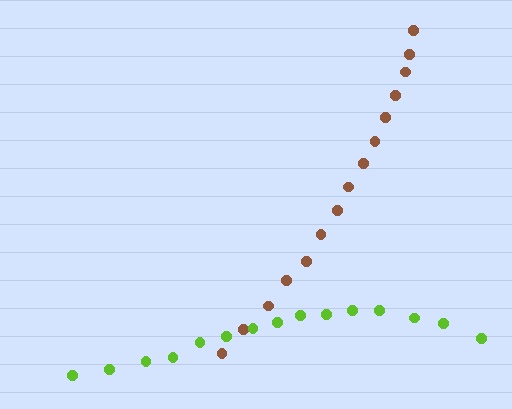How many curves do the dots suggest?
There are 2 distinct paths.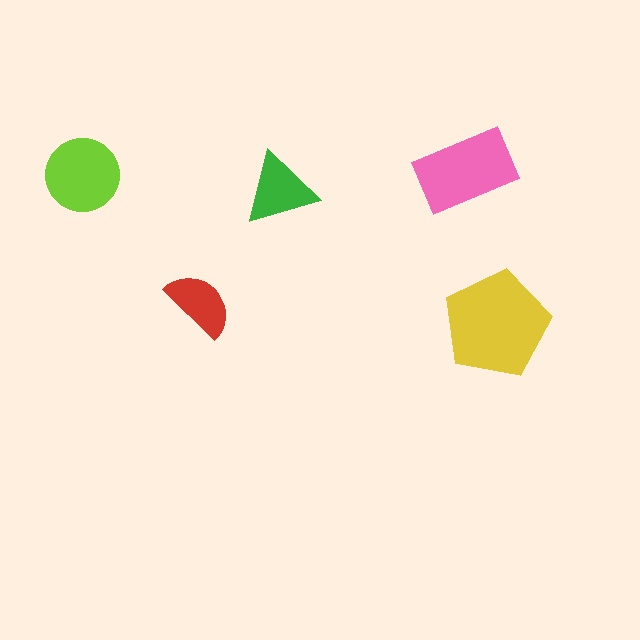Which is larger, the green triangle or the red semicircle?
The green triangle.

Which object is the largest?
The yellow pentagon.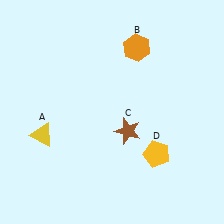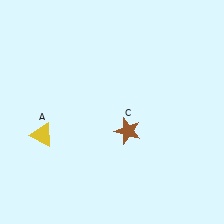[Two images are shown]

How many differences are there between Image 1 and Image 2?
There are 2 differences between the two images.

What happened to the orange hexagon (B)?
The orange hexagon (B) was removed in Image 2. It was in the top-right area of Image 1.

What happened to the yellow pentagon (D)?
The yellow pentagon (D) was removed in Image 2. It was in the bottom-right area of Image 1.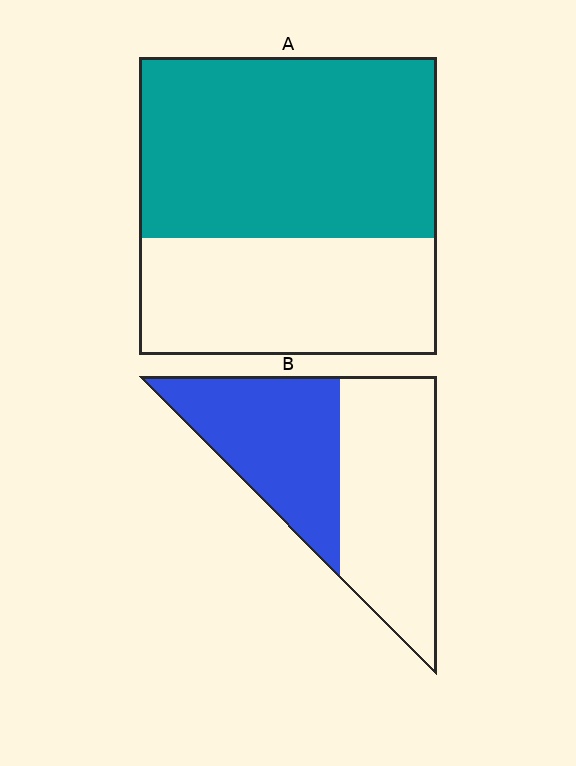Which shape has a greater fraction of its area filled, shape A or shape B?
Shape A.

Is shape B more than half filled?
No.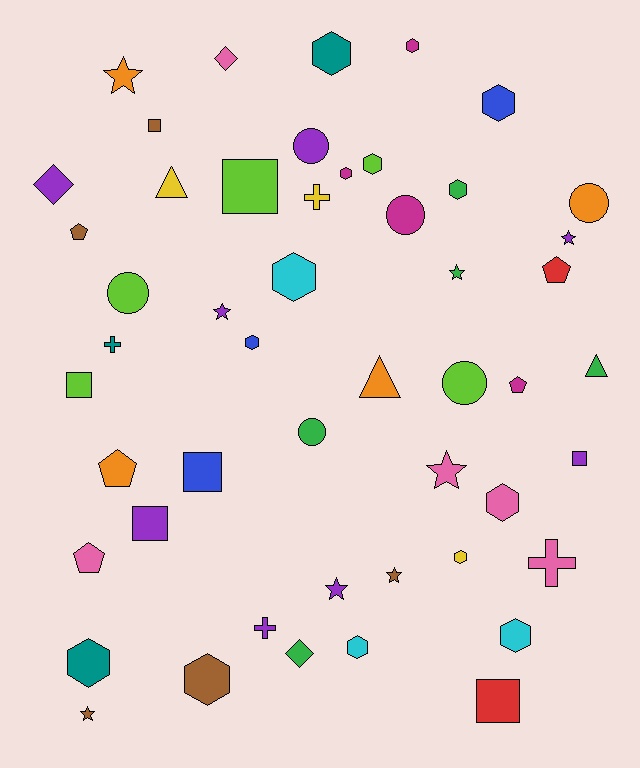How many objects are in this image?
There are 50 objects.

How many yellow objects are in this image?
There are 3 yellow objects.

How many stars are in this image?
There are 8 stars.